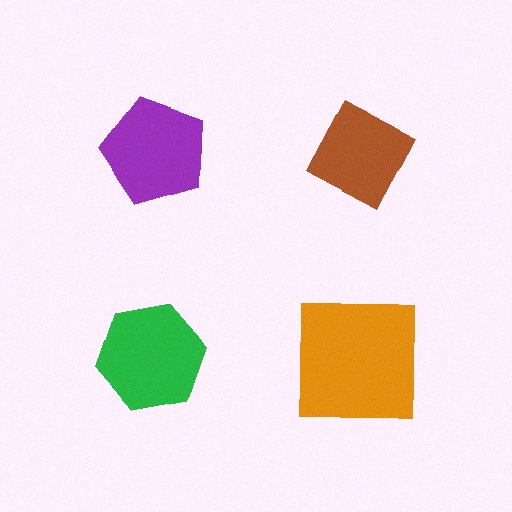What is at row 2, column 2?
An orange square.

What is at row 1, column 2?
A brown diamond.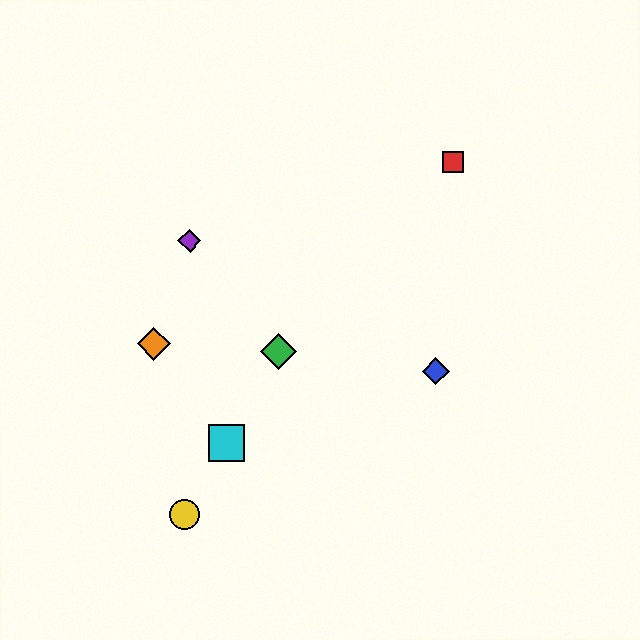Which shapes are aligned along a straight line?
The green diamond, the yellow circle, the cyan square are aligned along a straight line.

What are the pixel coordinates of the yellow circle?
The yellow circle is at (185, 514).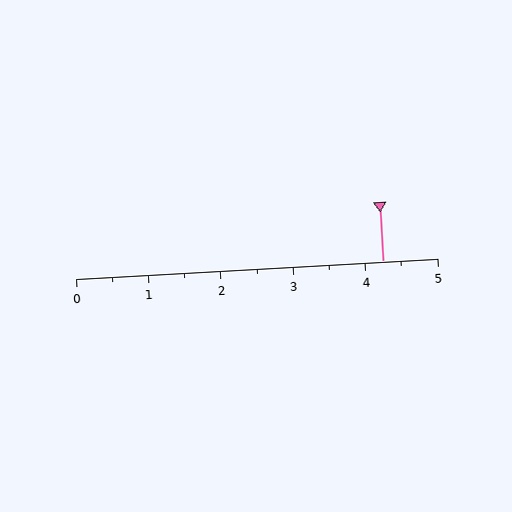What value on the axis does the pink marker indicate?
The marker indicates approximately 4.2.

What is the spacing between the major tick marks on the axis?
The major ticks are spaced 1 apart.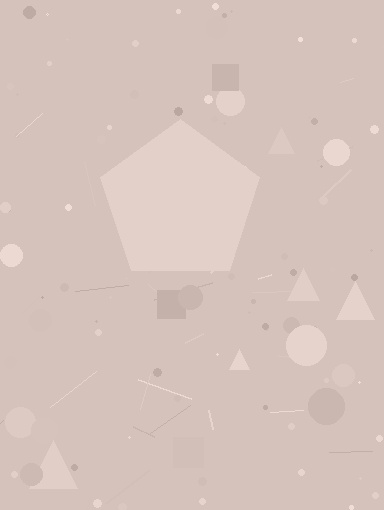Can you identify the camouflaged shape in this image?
The camouflaged shape is a pentagon.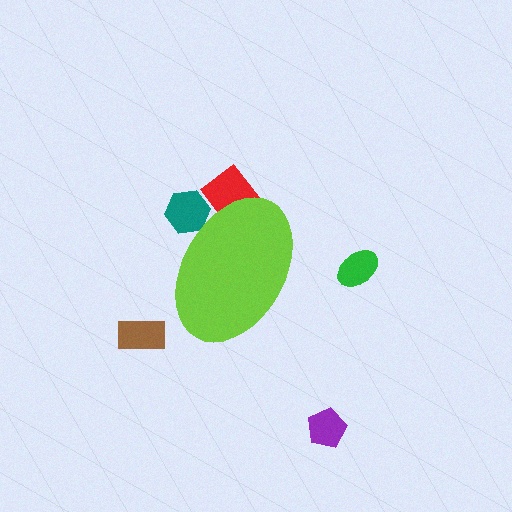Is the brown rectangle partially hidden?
No, the brown rectangle is fully visible.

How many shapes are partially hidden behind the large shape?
2 shapes are partially hidden.